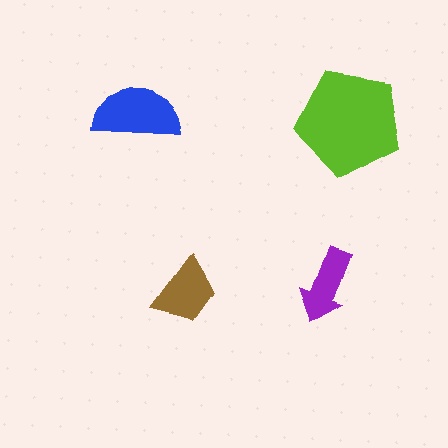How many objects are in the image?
There are 4 objects in the image.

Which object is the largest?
The lime pentagon.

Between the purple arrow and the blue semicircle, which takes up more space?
The blue semicircle.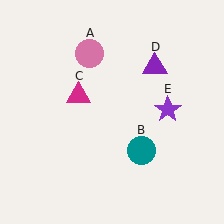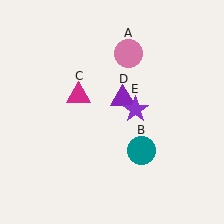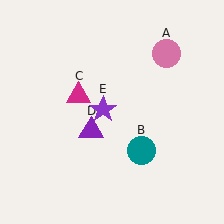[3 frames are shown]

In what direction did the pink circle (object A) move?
The pink circle (object A) moved right.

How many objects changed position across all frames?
3 objects changed position: pink circle (object A), purple triangle (object D), purple star (object E).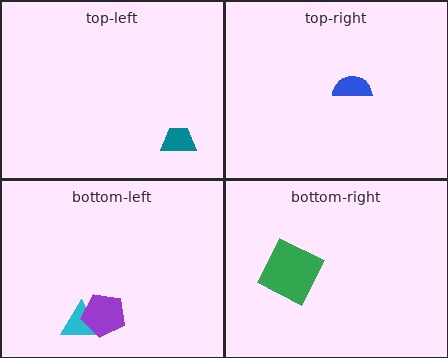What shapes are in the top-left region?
The teal trapezoid.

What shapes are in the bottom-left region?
The cyan triangle, the purple pentagon.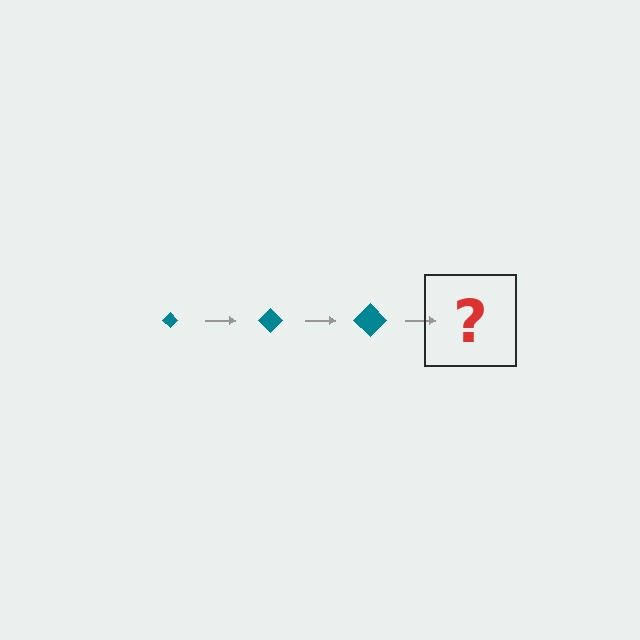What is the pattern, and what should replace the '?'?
The pattern is that the diamond gets progressively larger each step. The '?' should be a teal diamond, larger than the previous one.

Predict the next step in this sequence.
The next step is a teal diamond, larger than the previous one.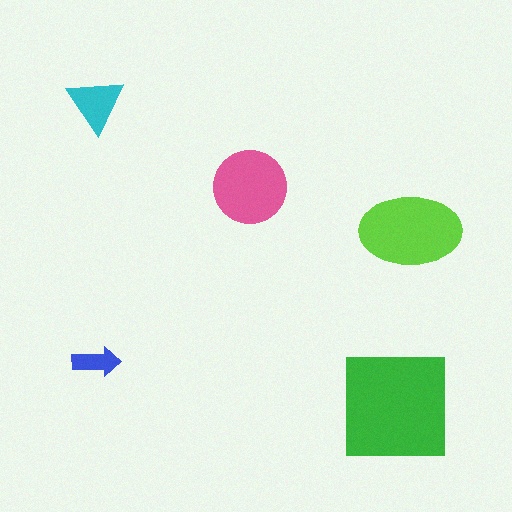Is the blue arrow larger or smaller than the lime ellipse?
Smaller.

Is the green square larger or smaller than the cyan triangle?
Larger.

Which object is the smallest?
The blue arrow.